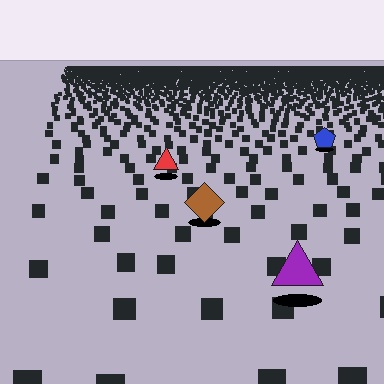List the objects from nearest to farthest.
From nearest to farthest: the purple triangle, the brown diamond, the red triangle, the blue pentagon.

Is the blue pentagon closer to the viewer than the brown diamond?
No. The brown diamond is closer — you can tell from the texture gradient: the ground texture is coarser near it.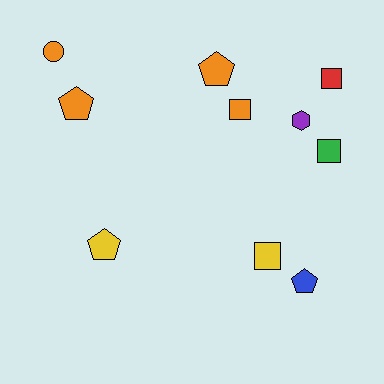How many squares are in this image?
There are 4 squares.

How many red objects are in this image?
There is 1 red object.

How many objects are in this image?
There are 10 objects.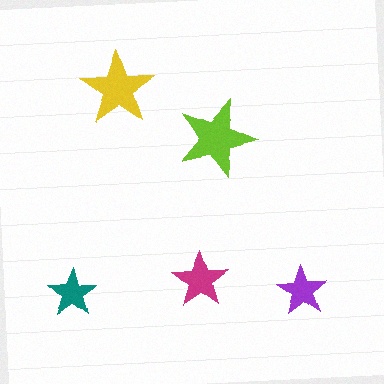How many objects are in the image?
There are 5 objects in the image.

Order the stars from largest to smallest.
the lime one, the yellow one, the magenta one, the purple one, the teal one.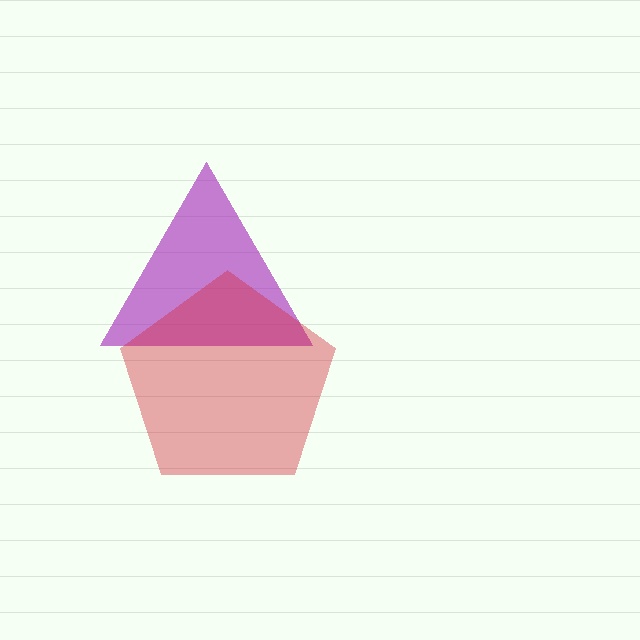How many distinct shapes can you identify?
There are 2 distinct shapes: a purple triangle, a red pentagon.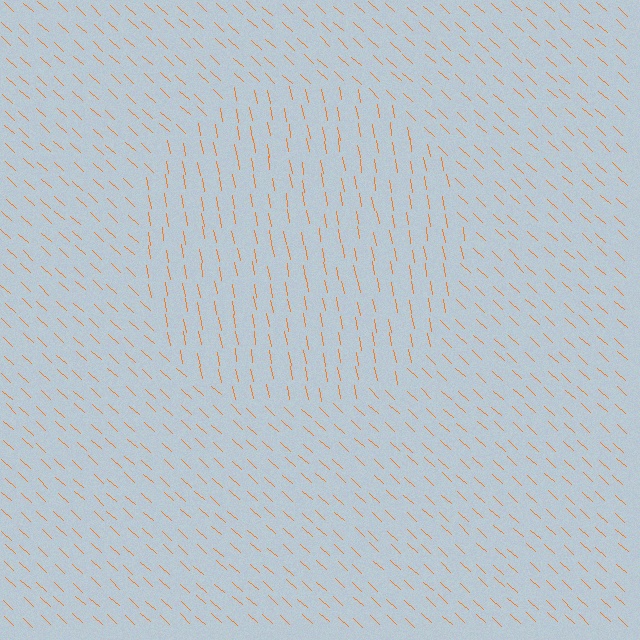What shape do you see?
I see a circle.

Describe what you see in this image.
The image is filled with small orange line segments. A circle region in the image has lines oriented differently from the surrounding lines, creating a visible texture boundary.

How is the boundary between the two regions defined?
The boundary is defined purely by a change in line orientation (approximately 37 degrees difference). All lines are the same color and thickness.